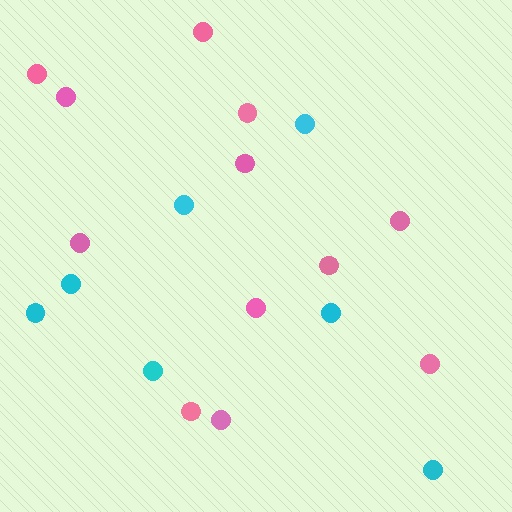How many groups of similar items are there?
There are 2 groups: one group of cyan circles (7) and one group of pink circles (12).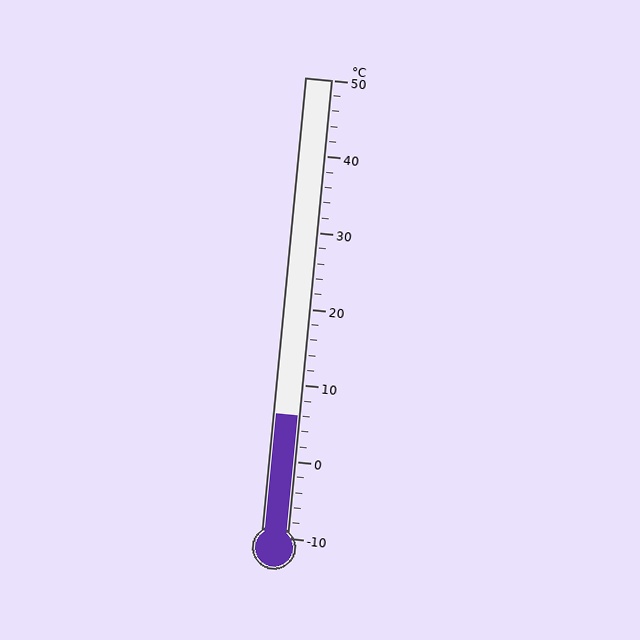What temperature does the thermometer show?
The thermometer shows approximately 6°C.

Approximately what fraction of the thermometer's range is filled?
The thermometer is filled to approximately 25% of its range.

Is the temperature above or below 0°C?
The temperature is above 0°C.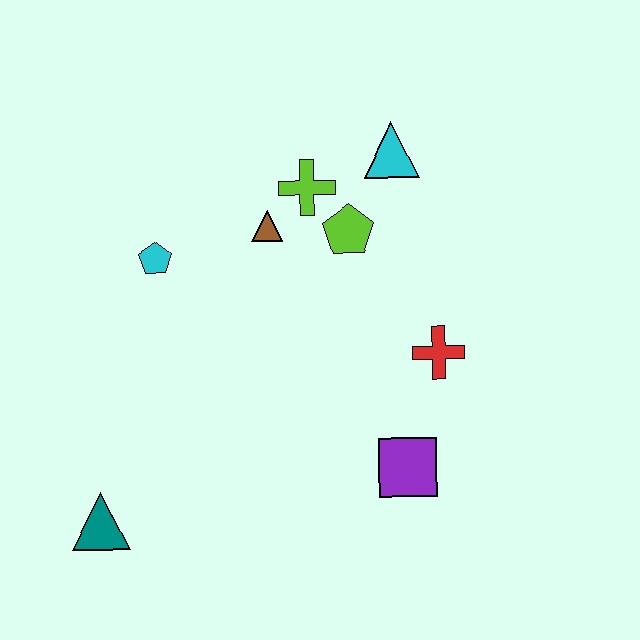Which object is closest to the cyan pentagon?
The brown triangle is closest to the cyan pentagon.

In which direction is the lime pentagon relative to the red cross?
The lime pentagon is above the red cross.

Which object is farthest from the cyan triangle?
The teal triangle is farthest from the cyan triangle.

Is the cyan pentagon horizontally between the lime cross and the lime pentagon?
No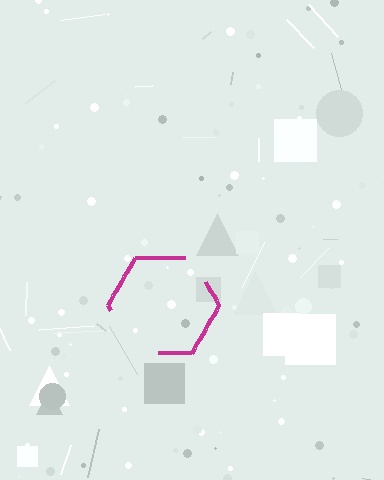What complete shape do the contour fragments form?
The contour fragments form a hexagon.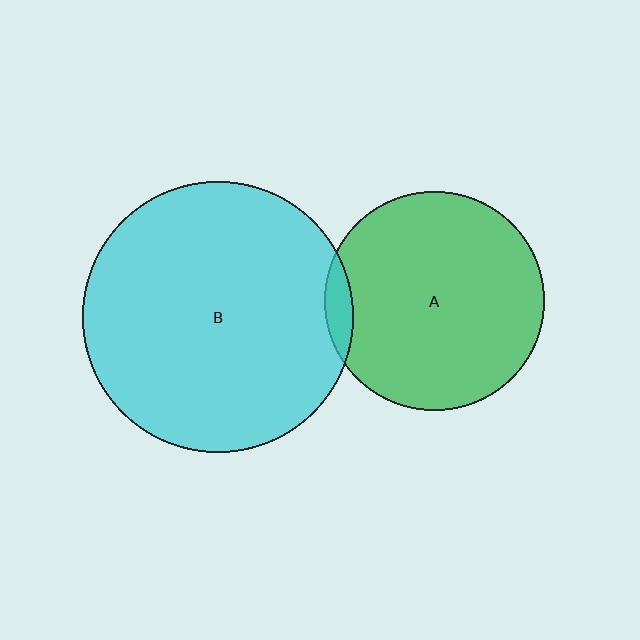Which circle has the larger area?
Circle B (cyan).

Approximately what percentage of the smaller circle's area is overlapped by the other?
Approximately 5%.